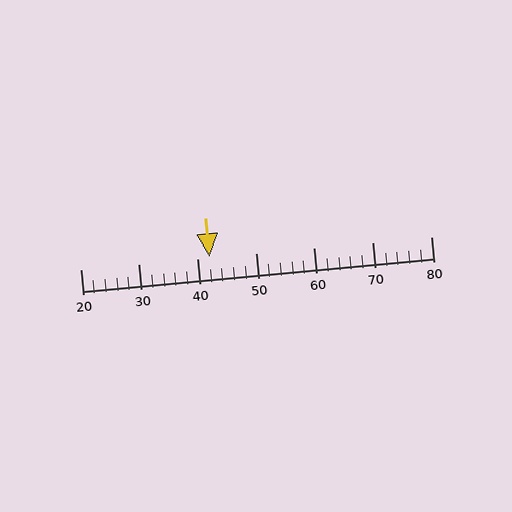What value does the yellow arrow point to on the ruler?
The yellow arrow points to approximately 42.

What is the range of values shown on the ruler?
The ruler shows values from 20 to 80.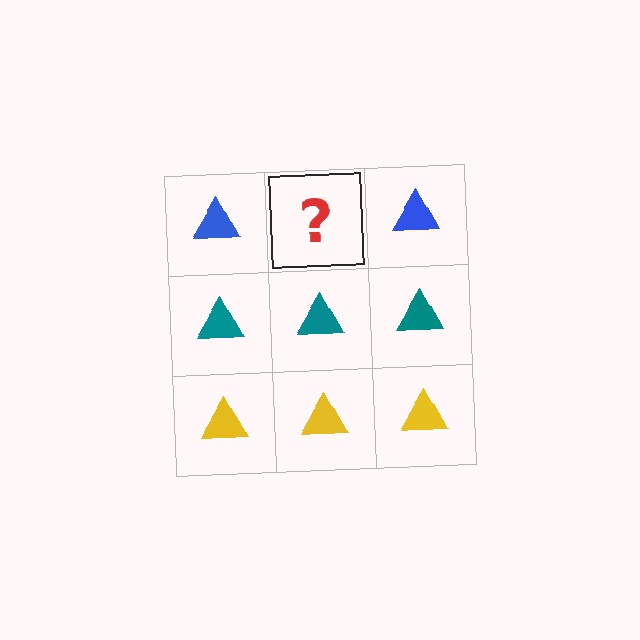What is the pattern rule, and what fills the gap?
The rule is that each row has a consistent color. The gap should be filled with a blue triangle.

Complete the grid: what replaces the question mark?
The question mark should be replaced with a blue triangle.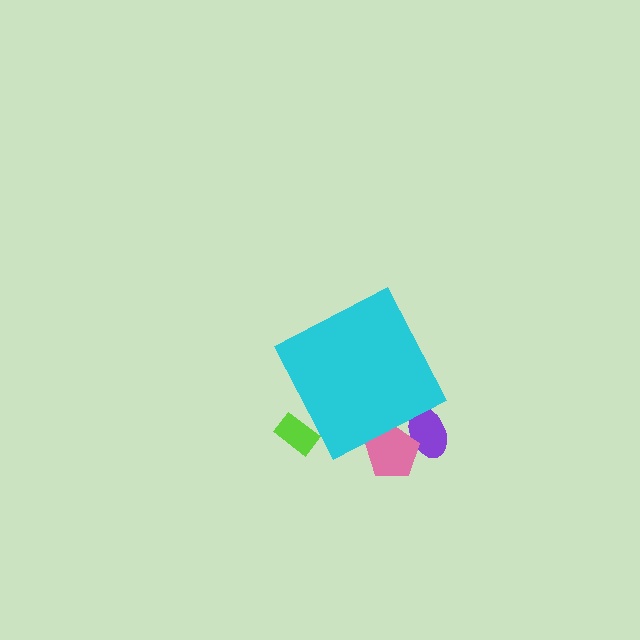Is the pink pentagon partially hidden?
Yes, the pink pentagon is partially hidden behind the cyan diamond.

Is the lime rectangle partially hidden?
Yes, the lime rectangle is partially hidden behind the cyan diamond.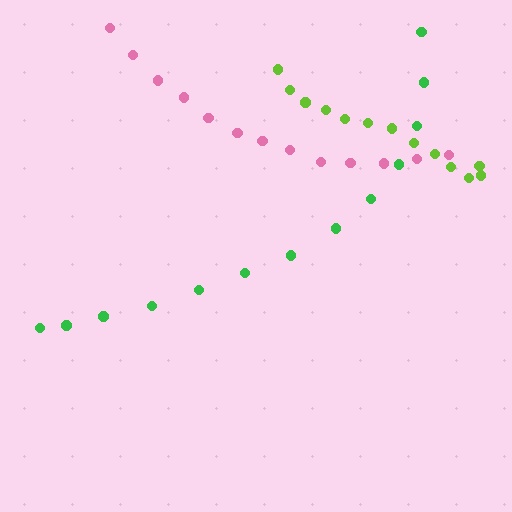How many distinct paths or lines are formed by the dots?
There are 3 distinct paths.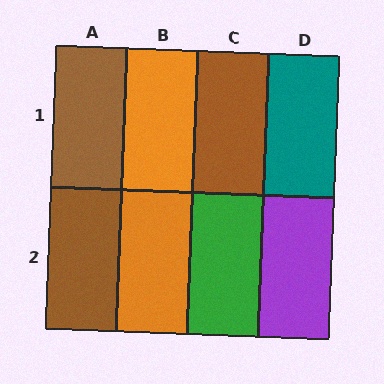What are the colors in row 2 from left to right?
Brown, orange, green, purple.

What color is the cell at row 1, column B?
Orange.